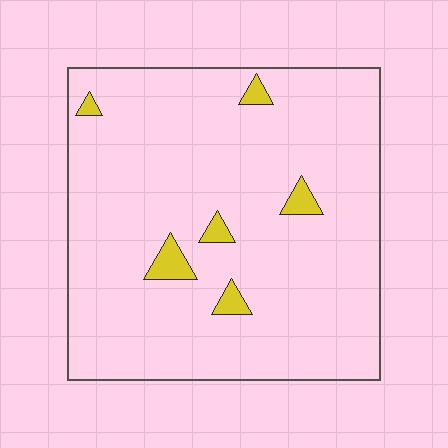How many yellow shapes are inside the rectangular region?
6.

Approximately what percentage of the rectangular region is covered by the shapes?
Approximately 5%.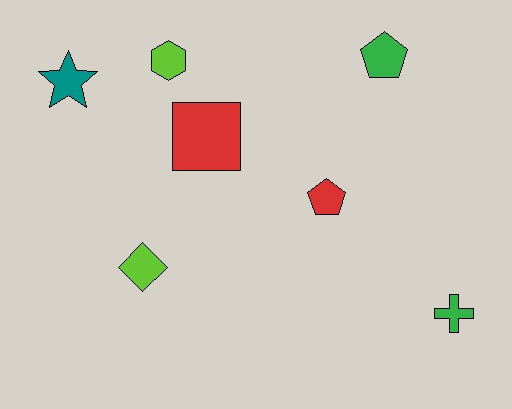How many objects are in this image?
There are 7 objects.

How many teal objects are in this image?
There is 1 teal object.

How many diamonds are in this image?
There is 1 diamond.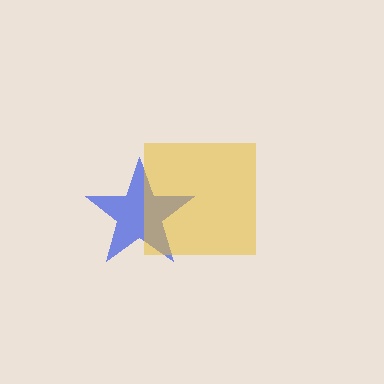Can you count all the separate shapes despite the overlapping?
Yes, there are 2 separate shapes.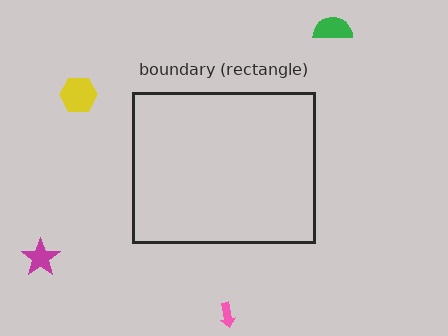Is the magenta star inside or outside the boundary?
Outside.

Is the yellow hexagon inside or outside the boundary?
Outside.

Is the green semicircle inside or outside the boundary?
Outside.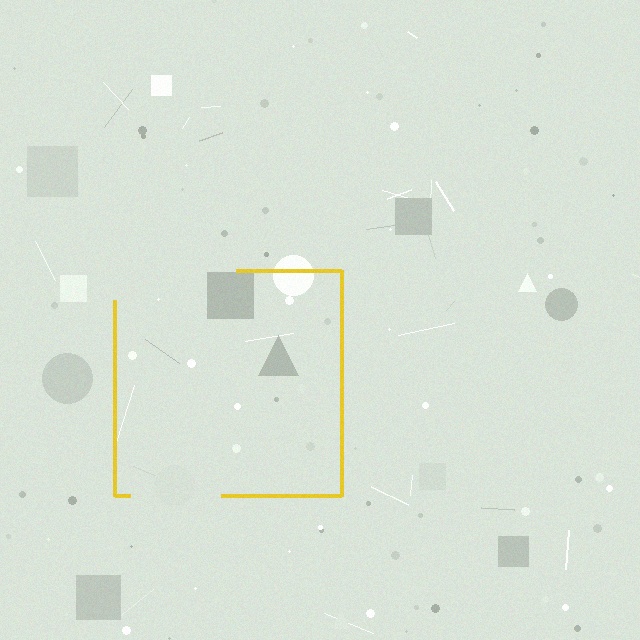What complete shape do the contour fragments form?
The contour fragments form a square.